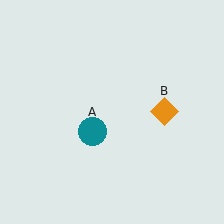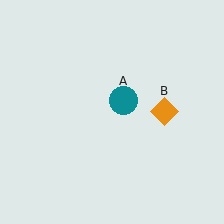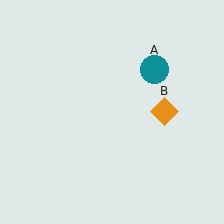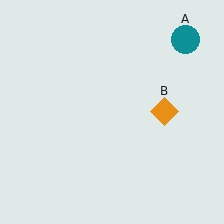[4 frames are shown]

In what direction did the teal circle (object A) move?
The teal circle (object A) moved up and to the right.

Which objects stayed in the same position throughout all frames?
Orange diamond (object B) remained stationary.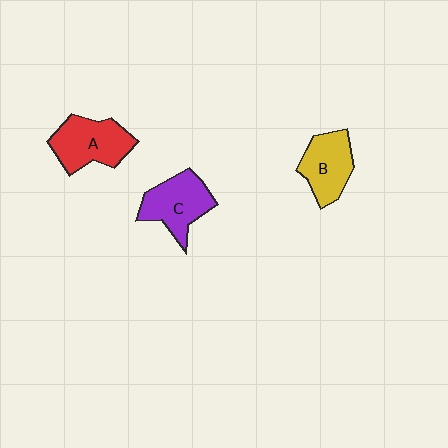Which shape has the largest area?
Shape A (red).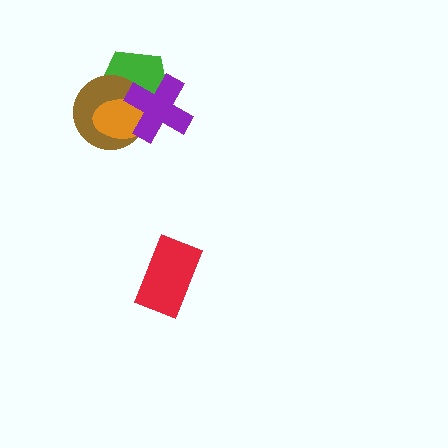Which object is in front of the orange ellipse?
The purple cross is in front of the orange ellipse.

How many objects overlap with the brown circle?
3 objects overlap with the brown circle.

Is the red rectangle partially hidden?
No, no other shape covers it.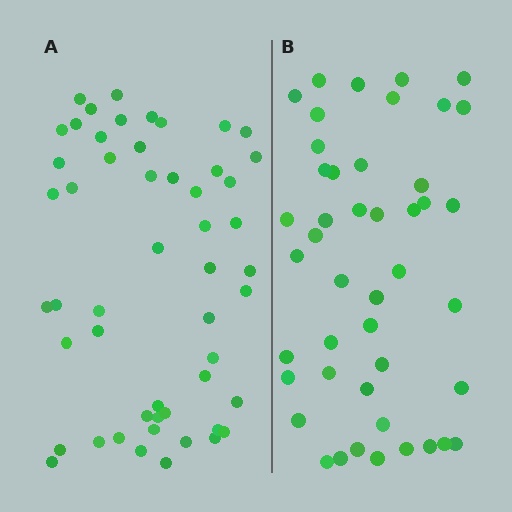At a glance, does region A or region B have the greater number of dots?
Region A (the left region) has more dots.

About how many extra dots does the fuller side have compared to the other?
Region A has roughly 8 or so more dots than region B.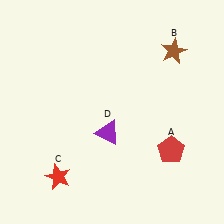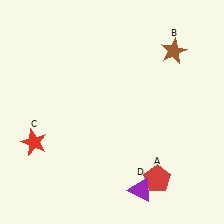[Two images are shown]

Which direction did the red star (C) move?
The red star (C) moved up.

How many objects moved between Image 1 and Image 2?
3 objects moved between the two images.